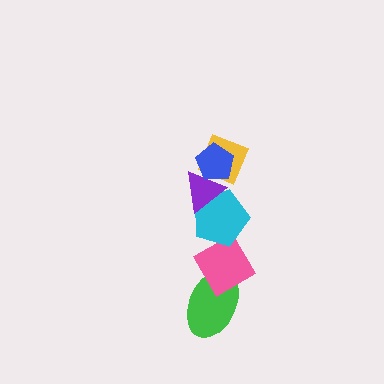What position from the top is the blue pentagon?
The blue pentagon is 1st from the top.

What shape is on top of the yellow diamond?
The blue pentagon is on top of the yellow diamond.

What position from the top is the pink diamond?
The pink diamond is 5th from the top.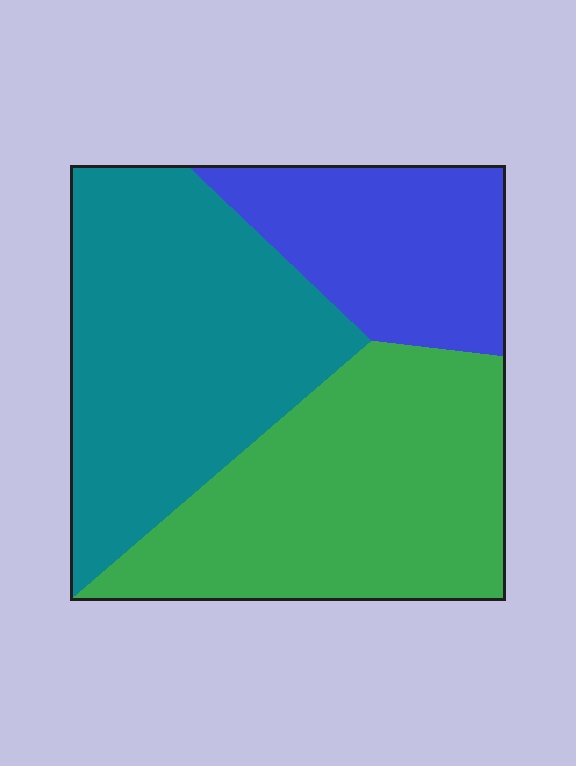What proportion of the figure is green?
Green takes up about three eighths (3/8) of the figure.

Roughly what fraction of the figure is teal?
Teal takes up between a quarter and a half of the figure.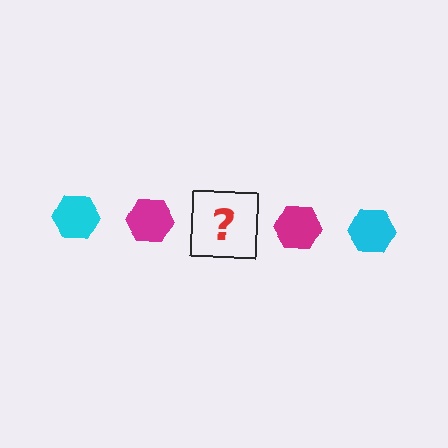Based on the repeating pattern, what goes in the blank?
The blank should be a cyan hexagon.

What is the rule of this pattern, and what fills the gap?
The rule is that the pattern cycles through cyan, magenta hexagons. The gap should be filled with a cyan hexagon.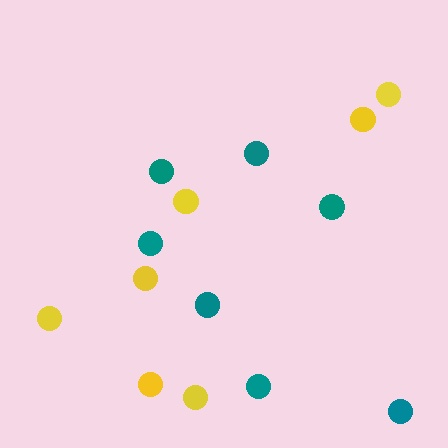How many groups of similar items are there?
There are 2 groups: one group of teal circles (7) and one group of yellow circles (7).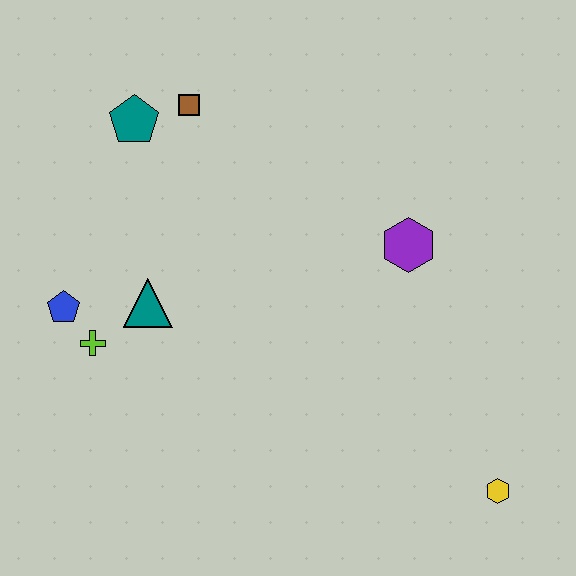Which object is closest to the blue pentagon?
The lime cross is closest to the blue pentagon.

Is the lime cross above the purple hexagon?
No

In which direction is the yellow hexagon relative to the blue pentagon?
The yellow hexagon is to the right of the blue pentagon.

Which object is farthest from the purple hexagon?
The blue pentagon is farthest from the purple hexagon.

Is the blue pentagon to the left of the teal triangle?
Yes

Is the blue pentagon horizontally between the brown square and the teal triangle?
No